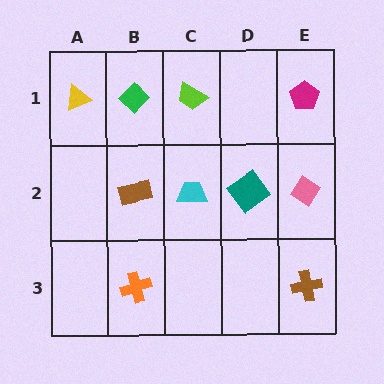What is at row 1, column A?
A yellow triangle.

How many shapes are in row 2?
4 shapes.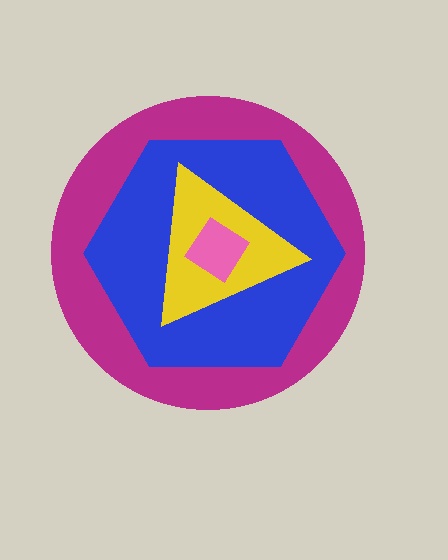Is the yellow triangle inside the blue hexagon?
Yes.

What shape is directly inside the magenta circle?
The blue hexagon.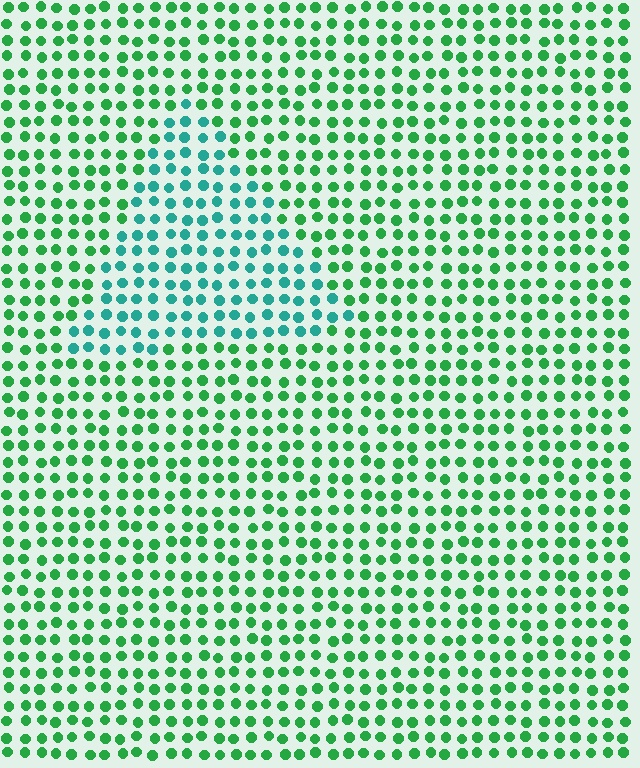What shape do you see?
I see a triangle.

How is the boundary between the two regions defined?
The boundary is defined purely by a slight shift in hue (about 39 degrees). Spacing, size, and orientation are identical on both sides.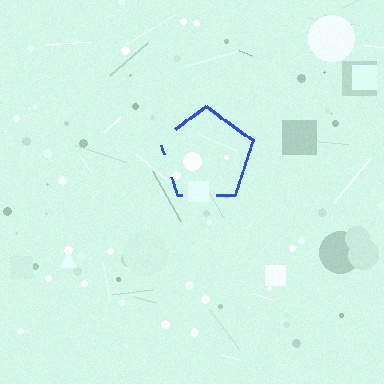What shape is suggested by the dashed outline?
The dashed outline suggests a pentagon.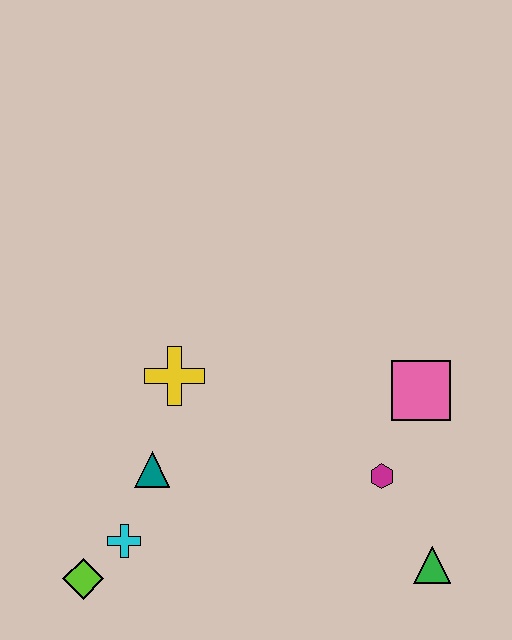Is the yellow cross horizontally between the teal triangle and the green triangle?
Yes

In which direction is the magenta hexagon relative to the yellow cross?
The magenta hexagon is to the right of the yellow cross.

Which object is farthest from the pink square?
The lime diamond is farthest from the pink square.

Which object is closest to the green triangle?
The magenta hexagon is closest to the green triangle.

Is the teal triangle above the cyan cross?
Yes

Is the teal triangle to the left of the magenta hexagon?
Yes